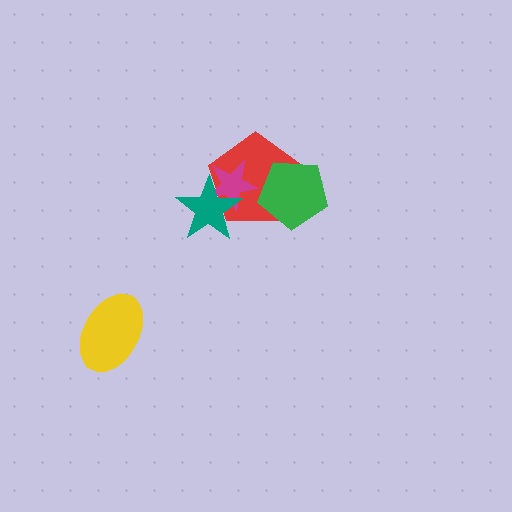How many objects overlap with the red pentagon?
3 objects overlap with the red pentagon.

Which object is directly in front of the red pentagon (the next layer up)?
The green pentagon is directly in front of the red pentagon.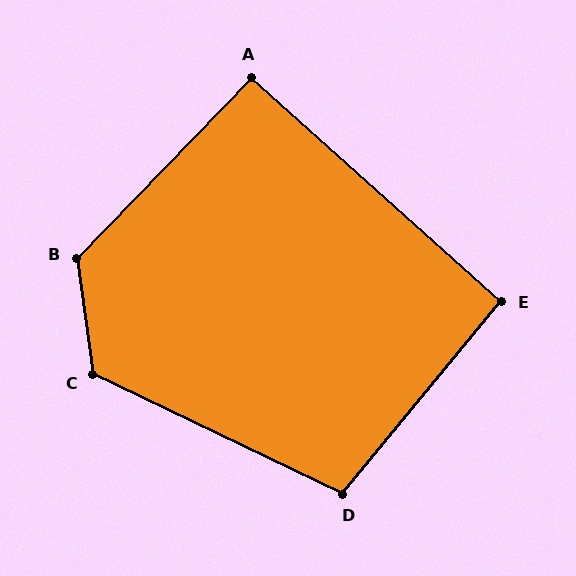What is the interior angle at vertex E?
Approximately 93 degrees (approximately right).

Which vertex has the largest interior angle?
B, at approximately 128 degrees.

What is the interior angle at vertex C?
Approximately 124 degrees (obtuse).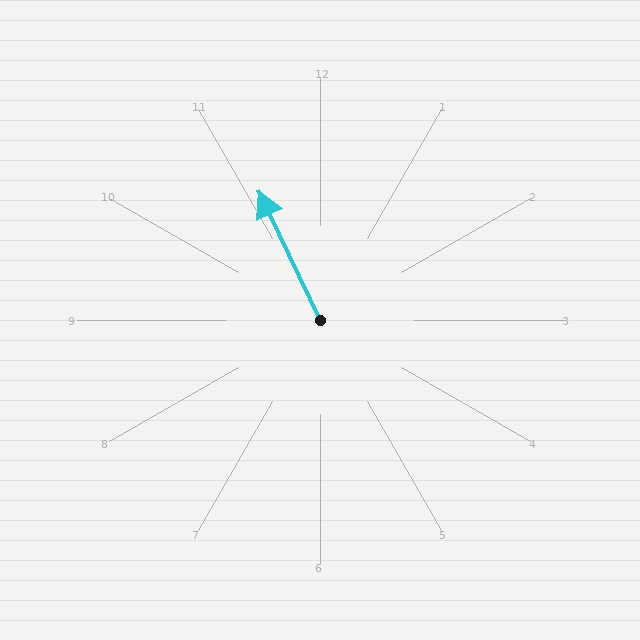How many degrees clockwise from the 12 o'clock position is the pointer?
Approximately 335 degrees.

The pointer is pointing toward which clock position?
Roughly 11 o'clock.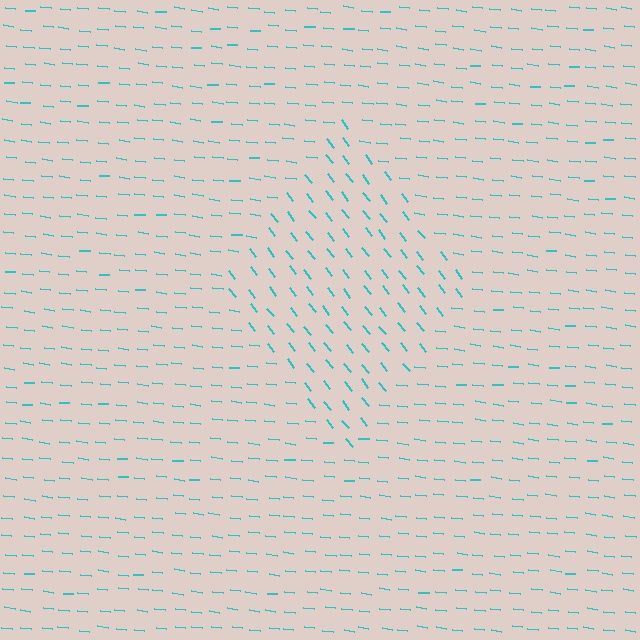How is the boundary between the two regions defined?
The boundary is defined purely by a change in line orientation (approximately 45 degrees difference). All lines are the same color and thickness.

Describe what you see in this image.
The image is filled with small cyan line segments. A diamond region in the image has lines oriented differently from the surrounding lines, creating a visible texture boundary.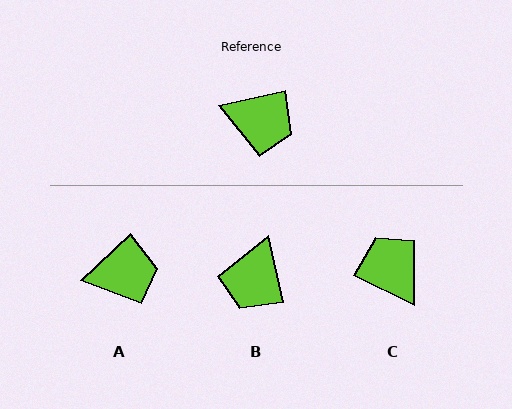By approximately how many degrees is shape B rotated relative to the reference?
Approximately 90 degrees clockwise.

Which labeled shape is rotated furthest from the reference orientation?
C, about 141 degrees away.